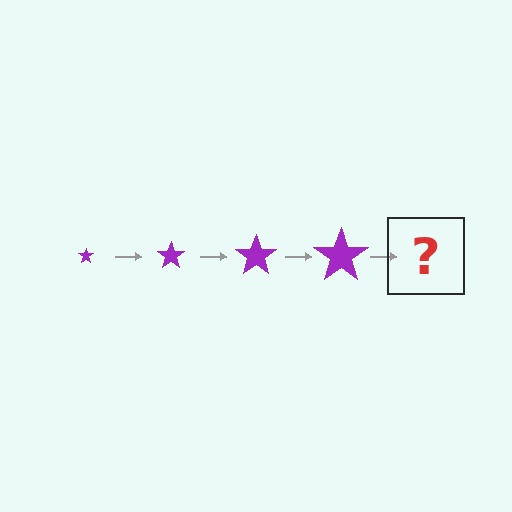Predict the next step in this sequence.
The next step is a purple star, larger than the previous one.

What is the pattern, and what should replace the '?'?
The pattern is that the star gets progressively larger each step. The '?' should be a purple star, larger than the previous one.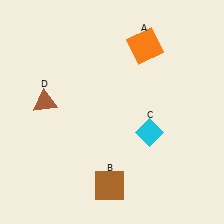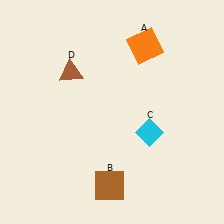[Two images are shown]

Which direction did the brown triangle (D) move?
The brown triangle (D) moved up.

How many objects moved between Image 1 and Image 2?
1 object moved between the two images.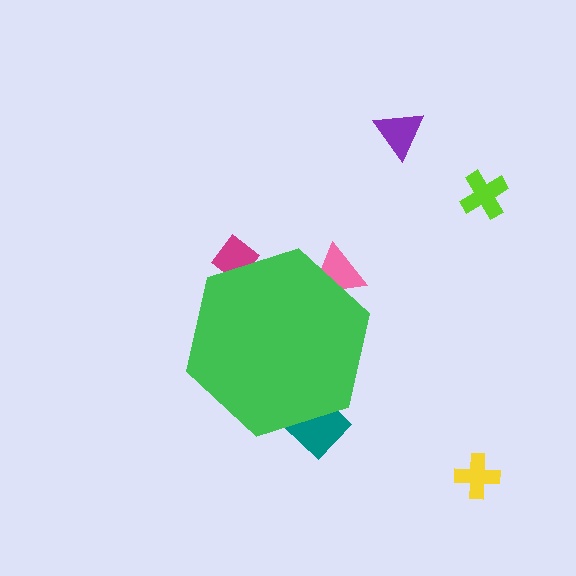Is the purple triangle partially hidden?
No, the purple triangle is fully visible.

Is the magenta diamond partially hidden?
Yes, the magenta diamond is partially hidden behind the green hexagon.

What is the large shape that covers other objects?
A green hexagon.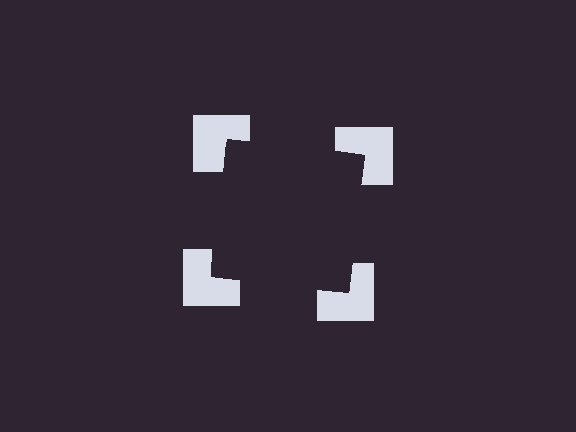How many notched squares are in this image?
There are 4 — one at each vertex of the illusory square.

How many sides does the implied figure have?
4 sides.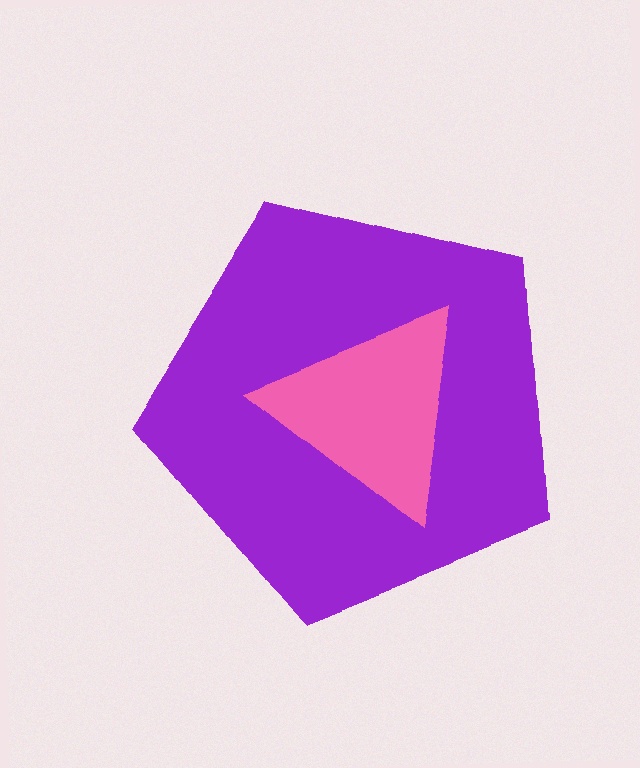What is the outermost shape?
The purple pentagon.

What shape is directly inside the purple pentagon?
The pink triangle.